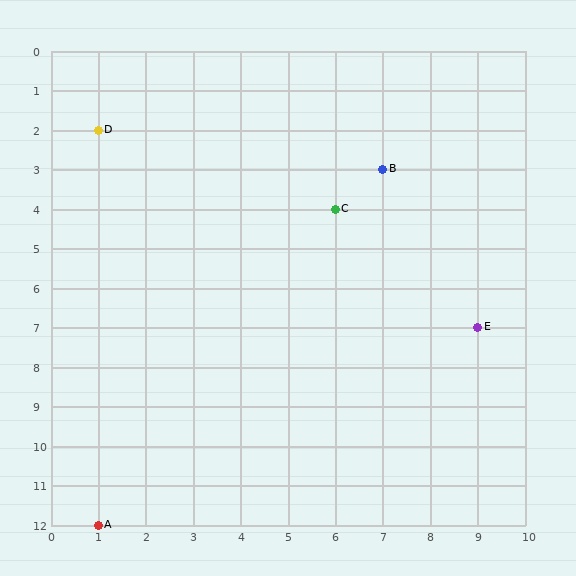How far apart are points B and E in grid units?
Points B and E are 2 columns and 4 rows apart (about 4.5 grid units diagonally).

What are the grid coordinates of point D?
Point D is at grid coordinates (1, 2).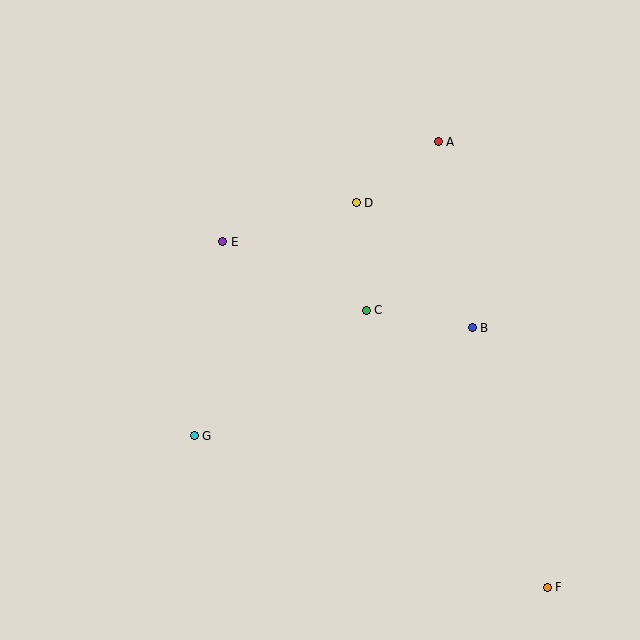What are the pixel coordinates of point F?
Point F is at (547, 587).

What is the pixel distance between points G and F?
The distance between G and F is 384 pixels.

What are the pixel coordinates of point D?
Point D is at (356, 203).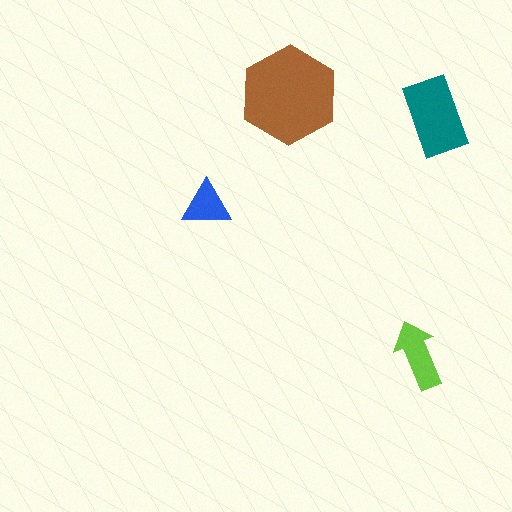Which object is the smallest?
The blue triangle.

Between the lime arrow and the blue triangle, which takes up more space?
The lime arrow.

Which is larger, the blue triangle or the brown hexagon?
The brown hexagon.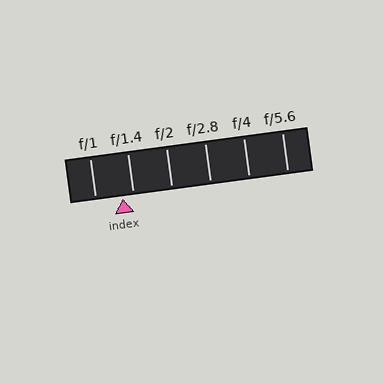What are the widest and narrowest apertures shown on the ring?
The widest aperture shown is f/1 and the narrowest is f/5.6.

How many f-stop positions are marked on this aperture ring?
There are 6 f-stop positions marked.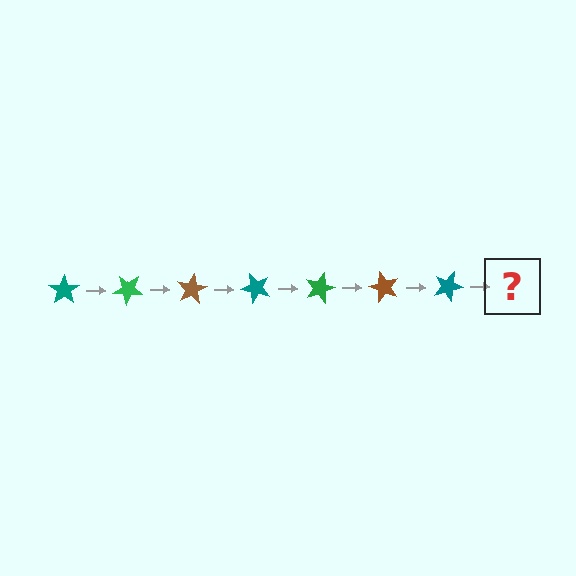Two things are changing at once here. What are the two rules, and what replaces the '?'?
The two rules are that it rotates 40 degrees each step and the color cycles through teal, green, and brown. The '?' should be a green star, rotated 280 degrees from the start.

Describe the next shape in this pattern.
It should be a green star, rotated 280 degrees from the start.